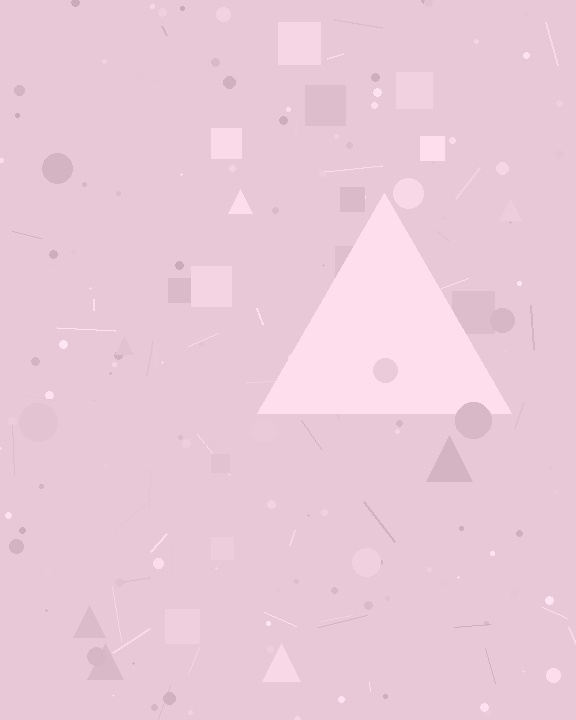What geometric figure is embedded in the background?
A triangle is embedded in the background.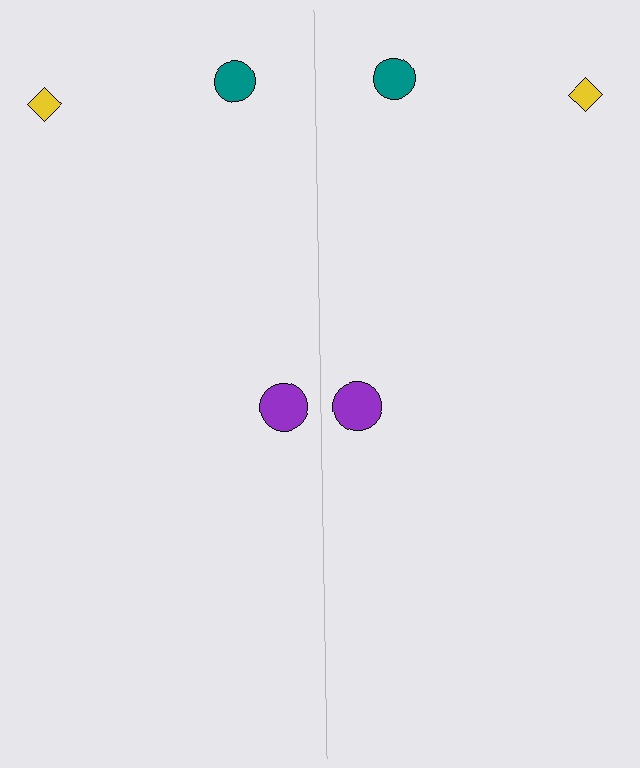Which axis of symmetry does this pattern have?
The pattern has a vertical axis of symmetry running through the center of the image.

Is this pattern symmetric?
Yes, this pattern has bilateral (reflection) symmetry.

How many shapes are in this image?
There are 6 shapes in this image.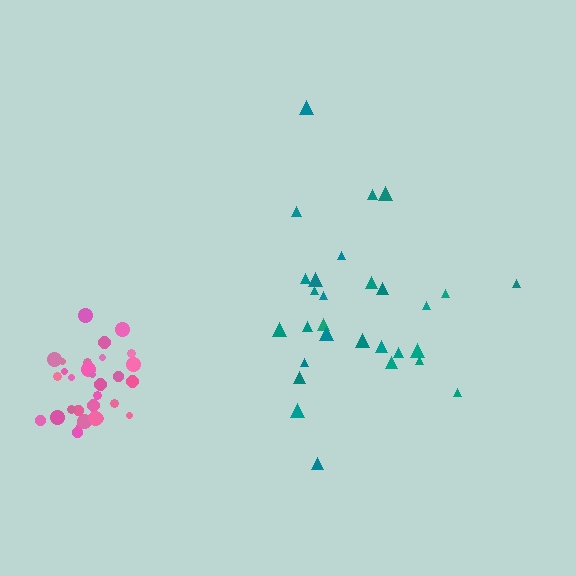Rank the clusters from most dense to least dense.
pink, teal.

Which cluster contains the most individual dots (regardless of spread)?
Pink (31).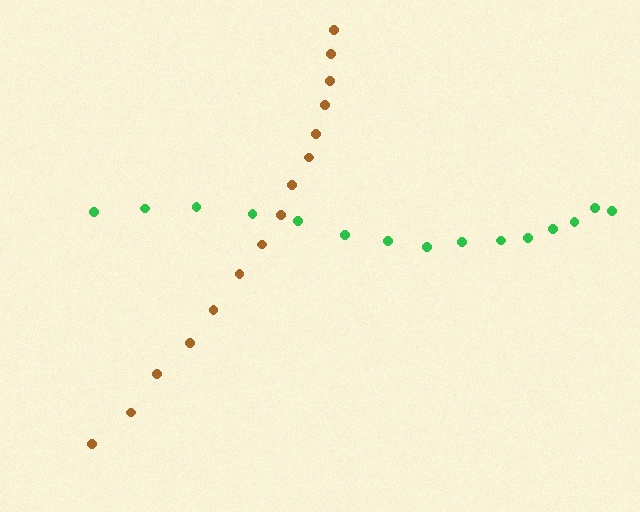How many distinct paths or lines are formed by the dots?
There are 2 distinct paths.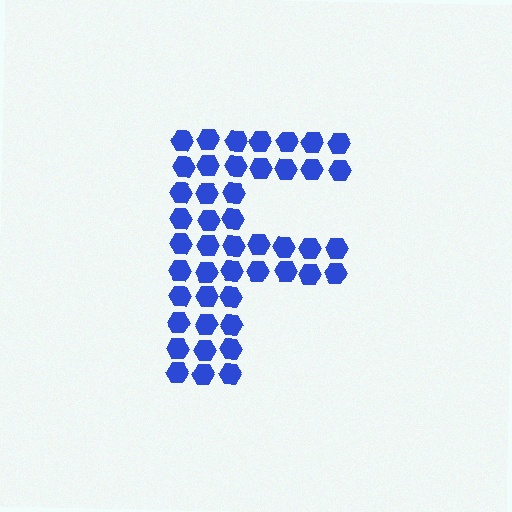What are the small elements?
The small elements are hexagons.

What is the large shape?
The large shape is the letter F.